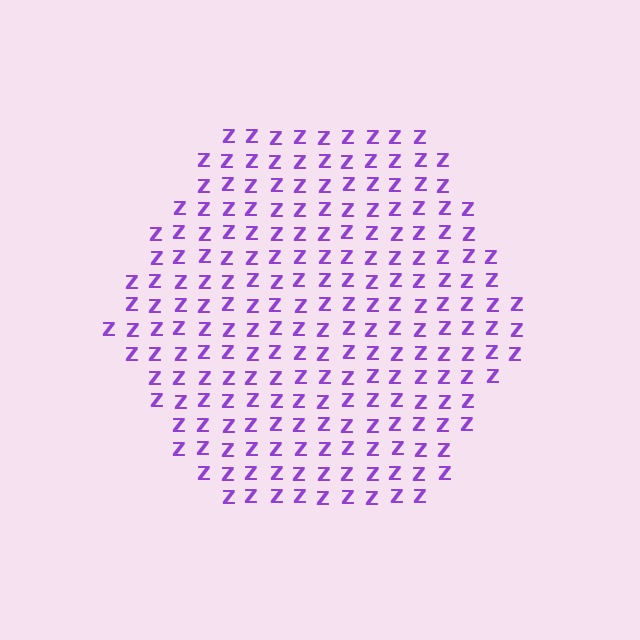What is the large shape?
The large shape is a hexagon.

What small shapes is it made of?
It is made of small letter Z's.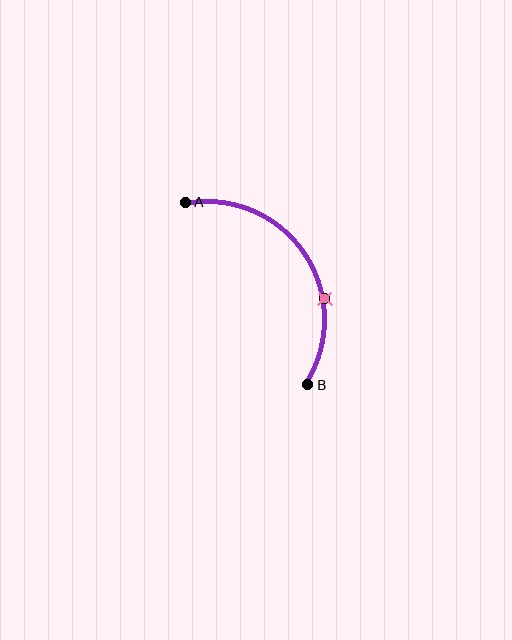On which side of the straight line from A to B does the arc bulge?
The arc bulges above and to the right of the straight line connecting A and B.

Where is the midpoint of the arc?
The arc midpoint is the point on the curve farthest from the straight line joining A and B. It sits above and to the right of that line.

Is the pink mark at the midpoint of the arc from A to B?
No. The pink mark lies on the arc but is closer to endpoint B. The arc midpoint would be at the point on the curve equidistant along the arc from both A and B.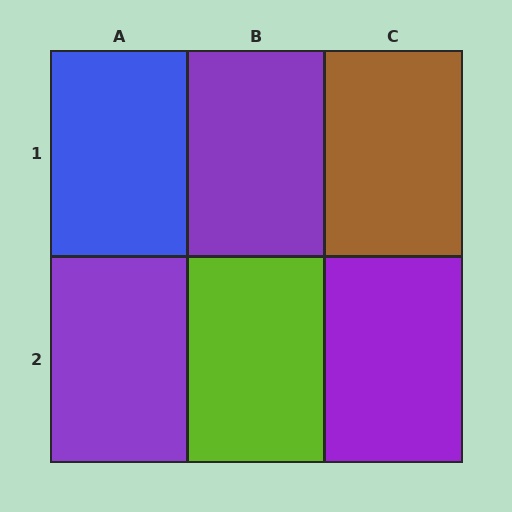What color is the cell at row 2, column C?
Purple.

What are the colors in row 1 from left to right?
Blue, purple, brown.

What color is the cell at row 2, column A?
Purple.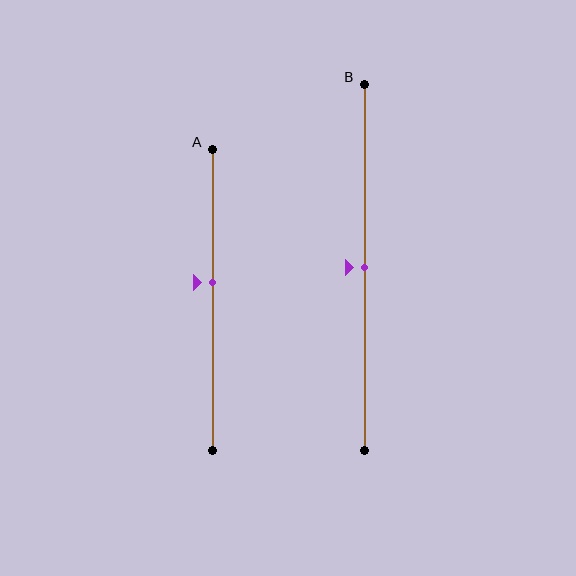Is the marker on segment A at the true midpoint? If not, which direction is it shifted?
No, the marker on segment A is shifted upward by about 6% of the segment length.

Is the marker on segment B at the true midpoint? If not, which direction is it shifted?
Yes, the marker on segment B is at the true midpoint.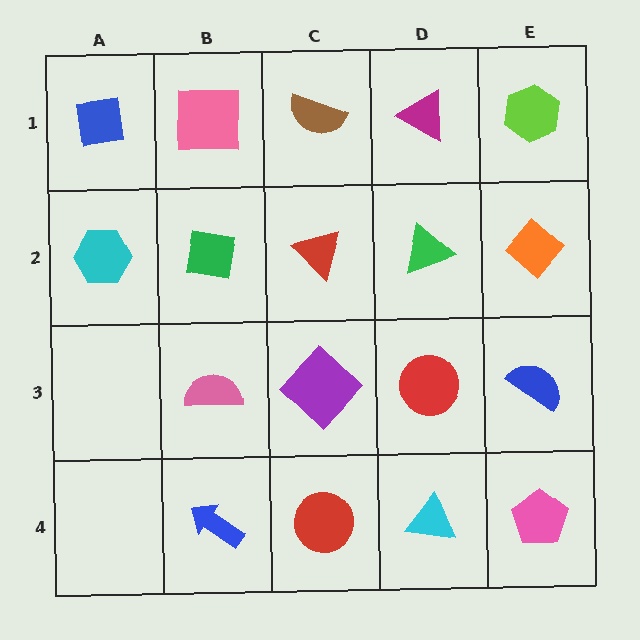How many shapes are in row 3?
4 shapes.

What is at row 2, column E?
An orange diamond.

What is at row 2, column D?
A green triangle.